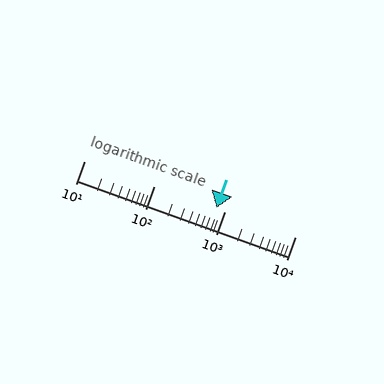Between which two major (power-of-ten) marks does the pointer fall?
The pointer is between 100 and 1000.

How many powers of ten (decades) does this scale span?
The scale spans 3 decades, from 10 to 10000.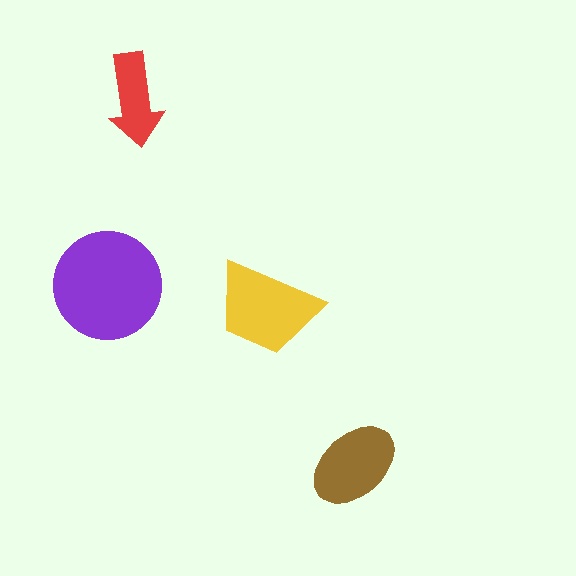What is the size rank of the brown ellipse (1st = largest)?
3rd.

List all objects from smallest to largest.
The red arrow, the brown ellipse, the yellow trapezoid, the purple circle.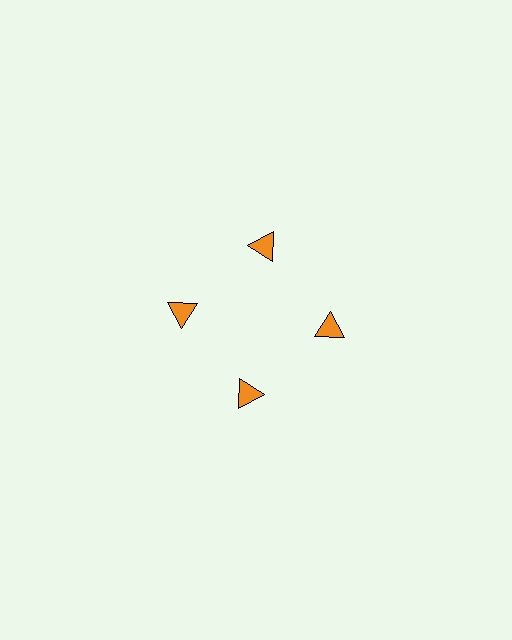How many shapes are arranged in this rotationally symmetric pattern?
There are 4 shapes, arranged in 4 groups of 1.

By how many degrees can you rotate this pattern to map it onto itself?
The pattern maps onto itself every 90 degrees of rotation.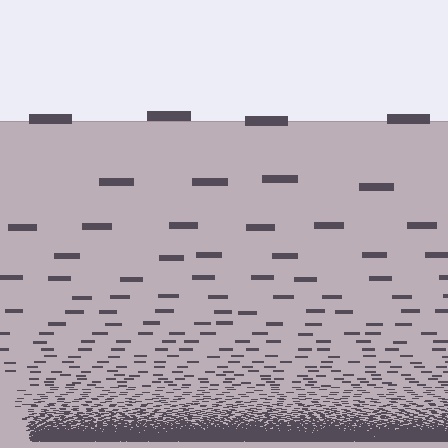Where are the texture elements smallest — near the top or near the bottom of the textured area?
Near the bottom.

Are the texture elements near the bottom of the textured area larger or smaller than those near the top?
Smaller. The gradient is inverted — elements near the bottom are smaller and denser.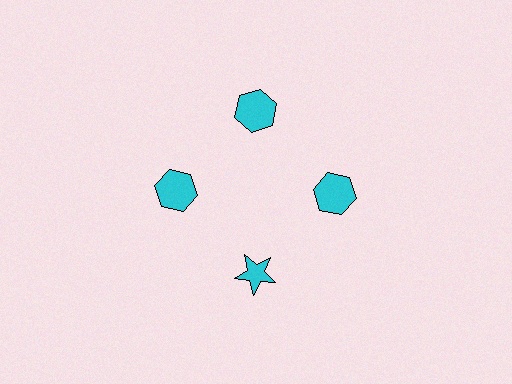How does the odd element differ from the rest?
It has a different shape: star instead of hexagon.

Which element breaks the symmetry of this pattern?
The cyan star at roughly the 6 o'clock position breaks the symmetry. All other shapes are cyan hexagons.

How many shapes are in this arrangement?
There are 4 shapes arranged in a ring pattern.